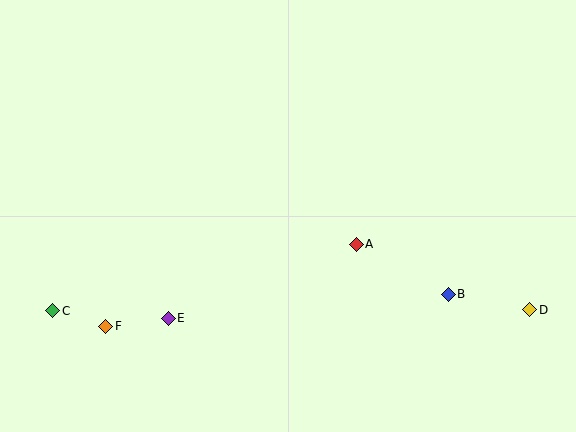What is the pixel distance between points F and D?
The distance between F and D is 425 pixels.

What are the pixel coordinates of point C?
Point C is at (53, 311).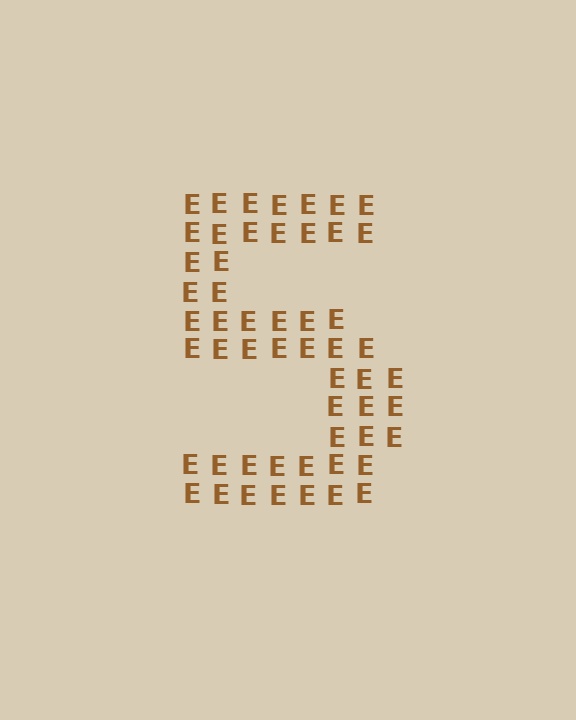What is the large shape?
The large shape is the digit 5.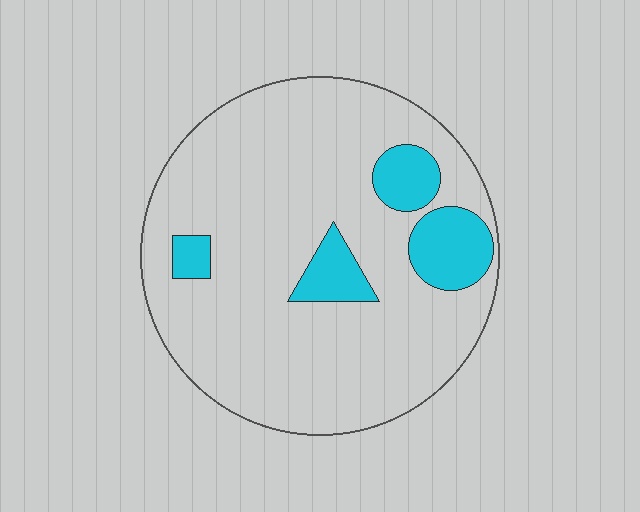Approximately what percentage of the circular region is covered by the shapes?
Approximately 15%.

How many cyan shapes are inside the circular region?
4.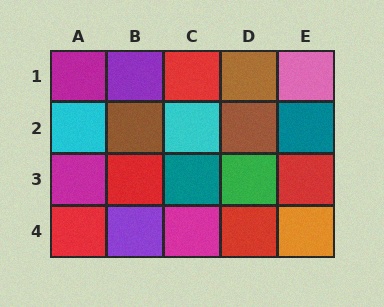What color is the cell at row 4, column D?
Red.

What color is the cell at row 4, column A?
Red.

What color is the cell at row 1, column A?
Magenta.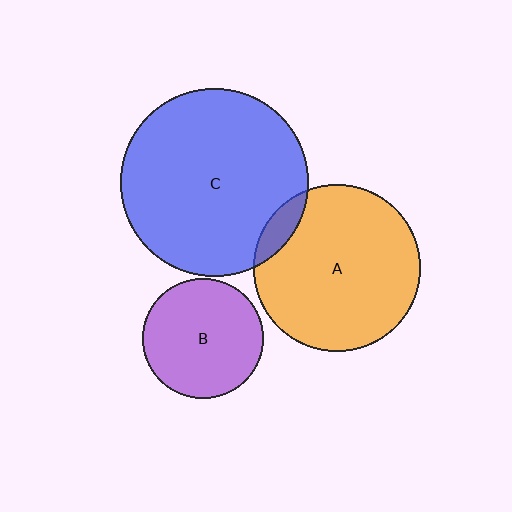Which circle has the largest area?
Circle C (blue).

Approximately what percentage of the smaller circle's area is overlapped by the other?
Approximately 10%.